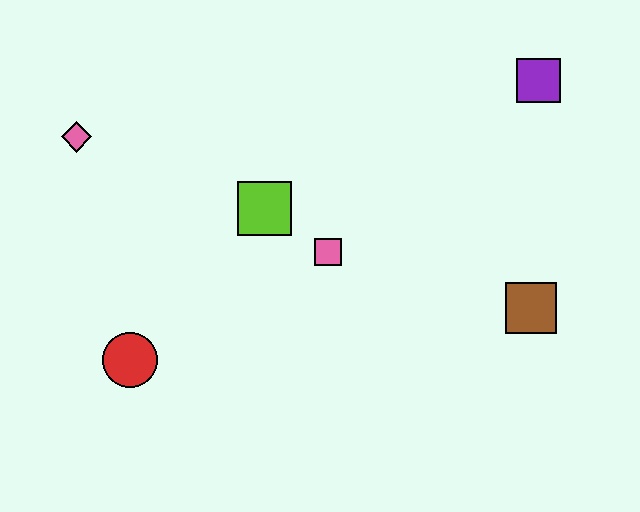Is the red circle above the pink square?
No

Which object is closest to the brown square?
The pink square is closest to the brown square.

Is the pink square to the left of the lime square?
No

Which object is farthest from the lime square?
The purple square is farthest from the lime square.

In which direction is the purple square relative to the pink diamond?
The purple square is to the right of the pink diamond.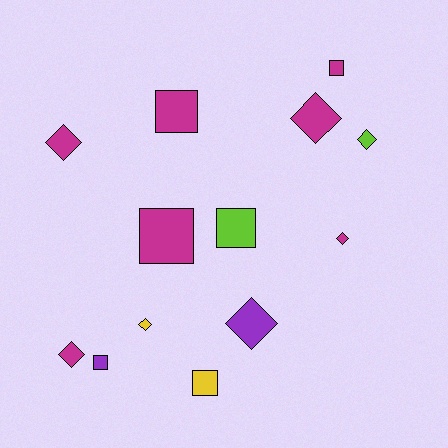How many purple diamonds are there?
There is 1 purple diamond.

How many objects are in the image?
There are 13 objects.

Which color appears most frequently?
Magenta, with 7 objects.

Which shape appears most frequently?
Diamond, with 7 objects.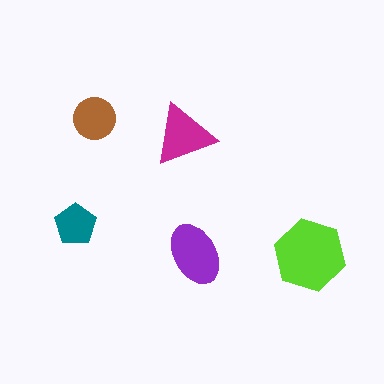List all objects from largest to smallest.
The lime hexagon, the purple ellipse, the magenta triangle, the brown circle, the teal pentagon.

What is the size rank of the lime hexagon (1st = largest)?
1st.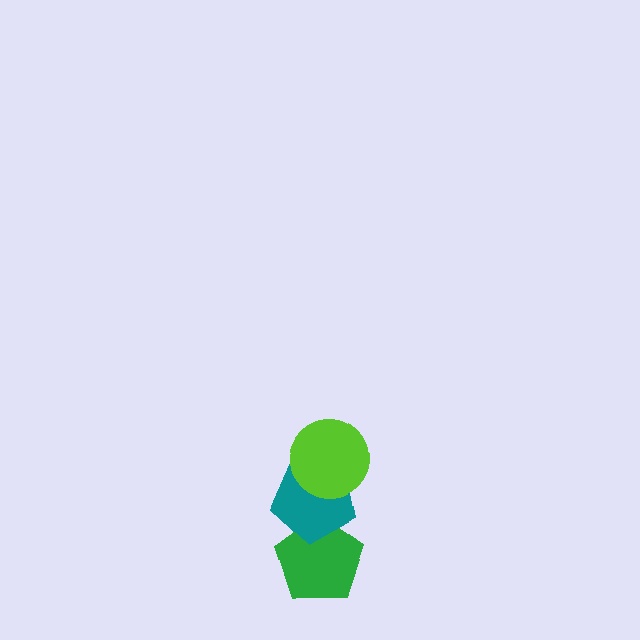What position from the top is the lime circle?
The lime circle is 1st from the top.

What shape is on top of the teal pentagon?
The lime circle is on top of the teal pentagon.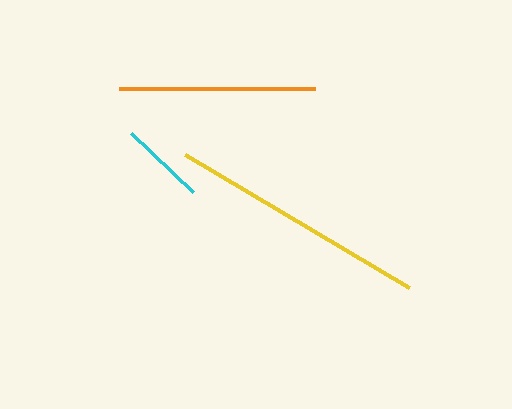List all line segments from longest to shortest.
From longest to shortest: yellow, orange, cyan.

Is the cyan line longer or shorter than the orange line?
The orange line is longer than the cyan line.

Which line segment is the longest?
The yellow line is the longest at approximately 259 pixels.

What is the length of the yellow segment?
The yellow segment is approximately 259 pixels long.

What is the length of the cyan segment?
The cyan segment is approximately 86 pixels long.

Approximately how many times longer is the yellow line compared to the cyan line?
The yellow line is approximately 3.0 times the length of the cyan line.